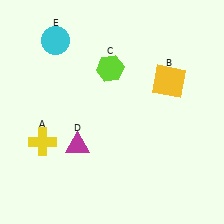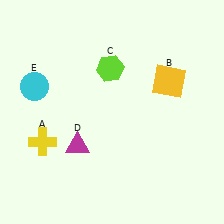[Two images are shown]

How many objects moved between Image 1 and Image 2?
1 object moved between the two images.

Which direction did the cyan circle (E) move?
The cyan circle (E) moved down.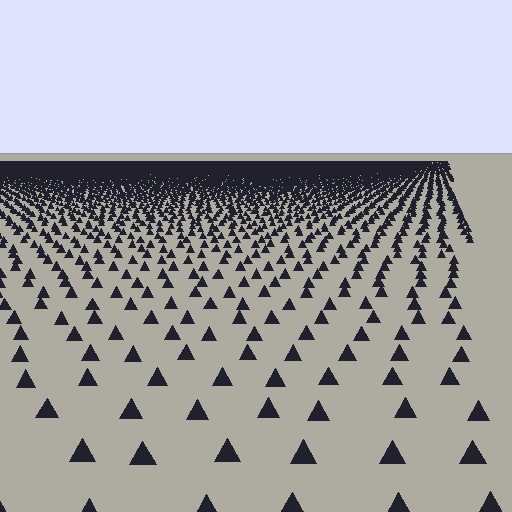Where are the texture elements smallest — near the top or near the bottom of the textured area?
Near the top.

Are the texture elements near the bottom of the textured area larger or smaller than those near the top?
Larger. Near the bottom, elements are closer to the viewer and appear at a bigger on-screen size.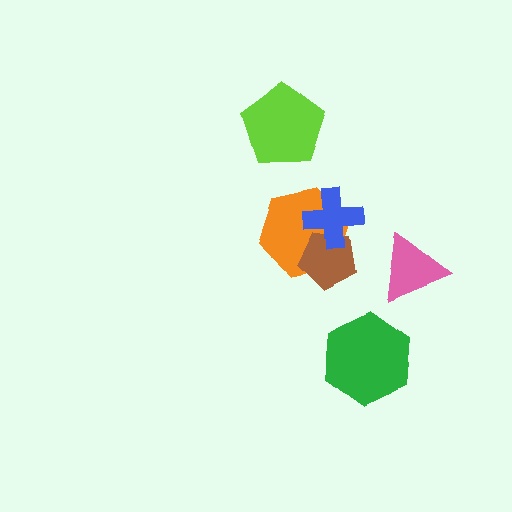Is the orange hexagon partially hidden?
Yes, it is partially covered by another shape.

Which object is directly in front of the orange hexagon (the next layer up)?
The brown pentagon is directly in front of the orange hexagon.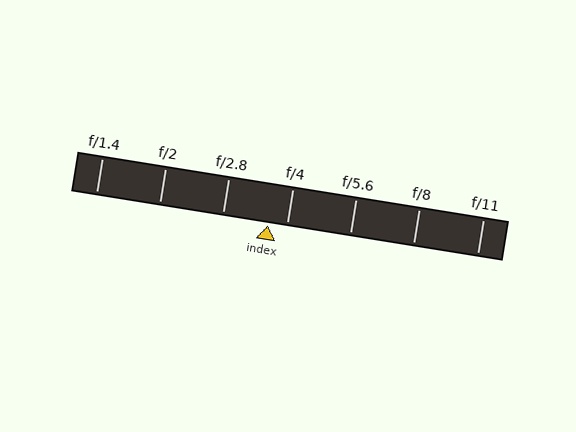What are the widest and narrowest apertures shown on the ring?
The widest aperture shown is f/1.4 and the narrowest is f/11.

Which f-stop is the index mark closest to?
The index mark is closest to f/4.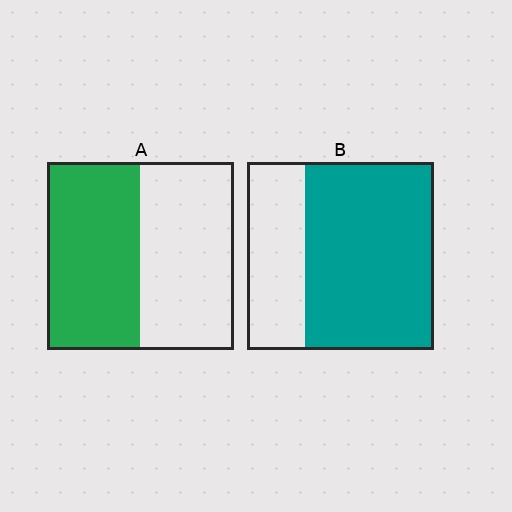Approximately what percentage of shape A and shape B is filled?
A is approximately 50% and B is approximately 70%.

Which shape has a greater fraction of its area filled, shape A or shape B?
Shape B.